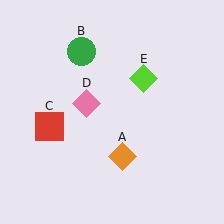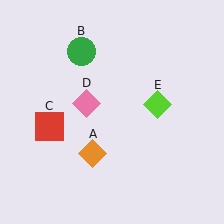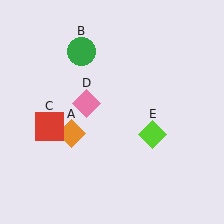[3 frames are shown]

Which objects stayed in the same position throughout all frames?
Green circle (object B) and red square (object C) and pink diamond (object D) remained stationary.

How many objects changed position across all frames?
2 objects changed position: orange diamond (object A), lime diamond (object E).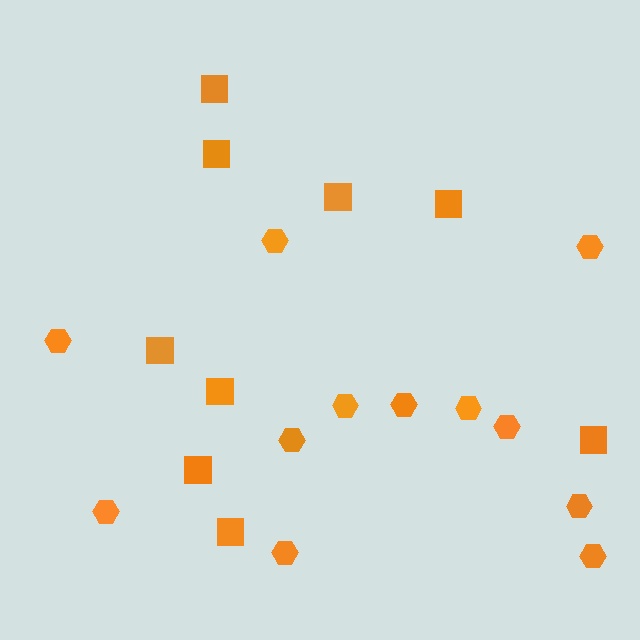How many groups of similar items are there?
There are 2 groups: one group of squares (9) and one group of hexagons (12).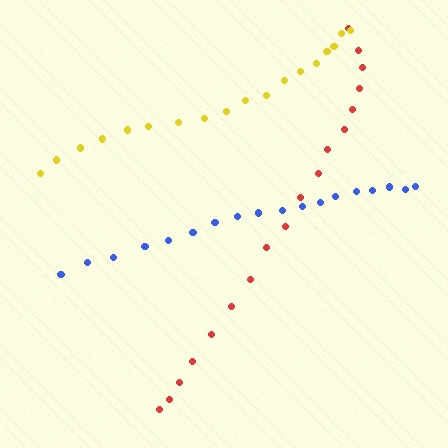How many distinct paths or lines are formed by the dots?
There are 3 distinct paths.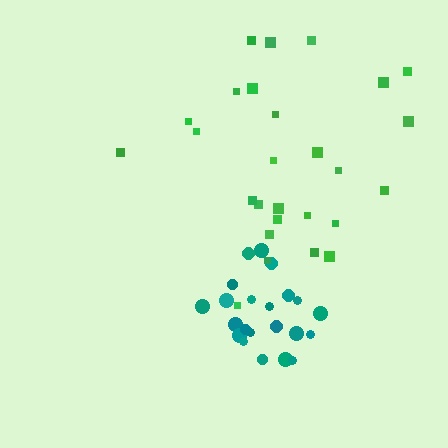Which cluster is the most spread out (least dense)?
Green.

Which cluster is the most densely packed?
Teal.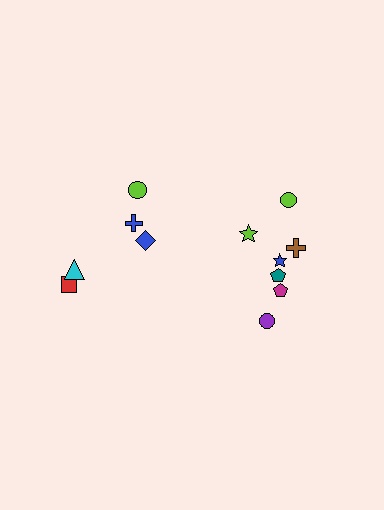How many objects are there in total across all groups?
There are 12 objects.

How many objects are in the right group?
There are 7 objects.